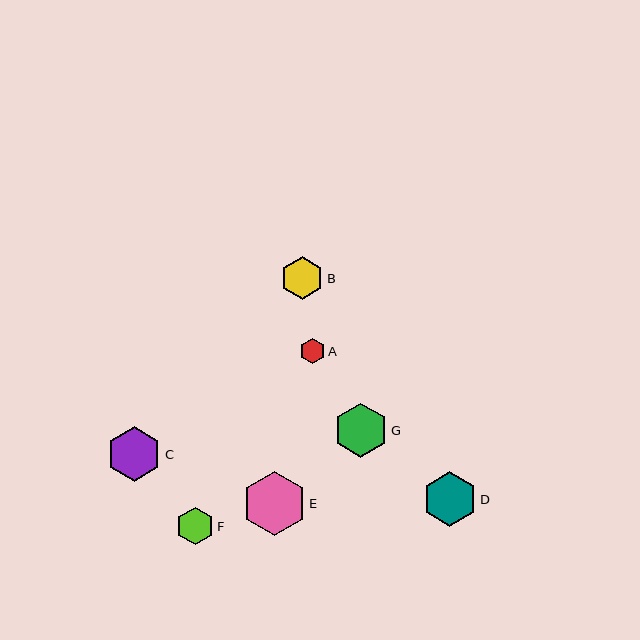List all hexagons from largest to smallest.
From largest to smallest: E, C, D, G, B, F, A.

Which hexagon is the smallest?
Hexagon A is the smallest with a size of approximately 25 pixels.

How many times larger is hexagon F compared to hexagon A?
Hexagon F is approximately 1.5 times the size of hexagon A.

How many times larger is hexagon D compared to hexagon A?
Hexagon D is approximately 2.2 times the size of hexagon A.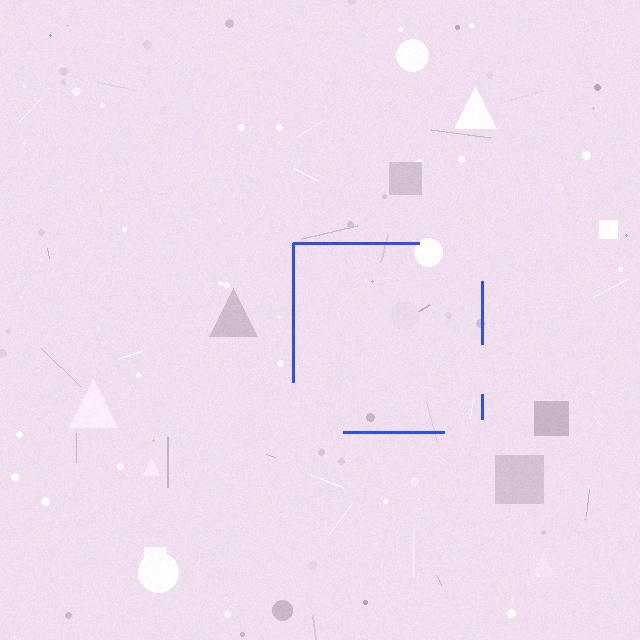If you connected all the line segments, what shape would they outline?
They would outline a square.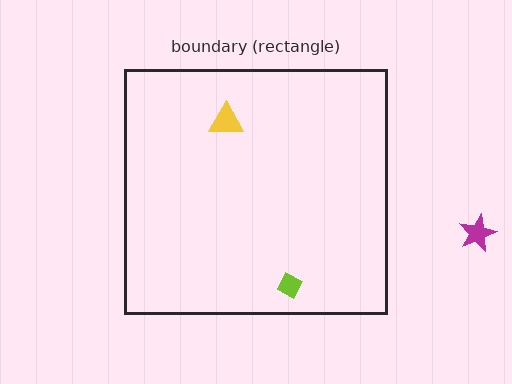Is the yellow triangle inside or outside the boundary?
Inside.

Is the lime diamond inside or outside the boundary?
Inside.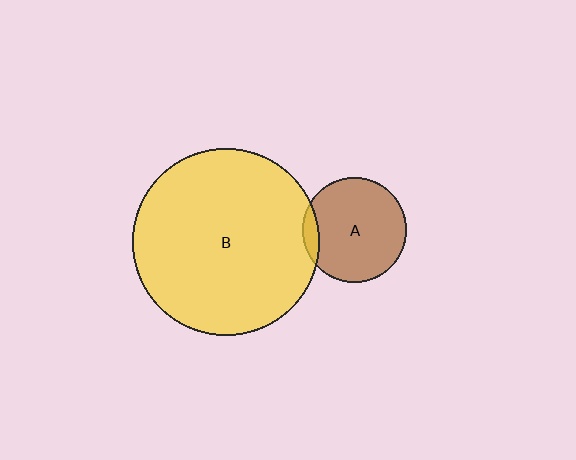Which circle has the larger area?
Circle B (yellow).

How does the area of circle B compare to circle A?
Approximately 3.2 times.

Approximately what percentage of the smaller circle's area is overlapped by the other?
Approximately 10%.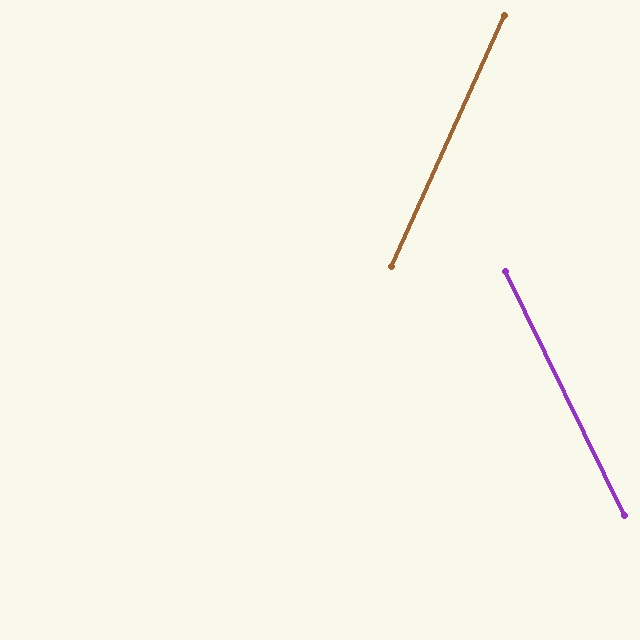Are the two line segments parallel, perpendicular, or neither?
Neither parallel nor perpendicular — they differ by about 50°.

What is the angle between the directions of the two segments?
Approximately 50 degrees.